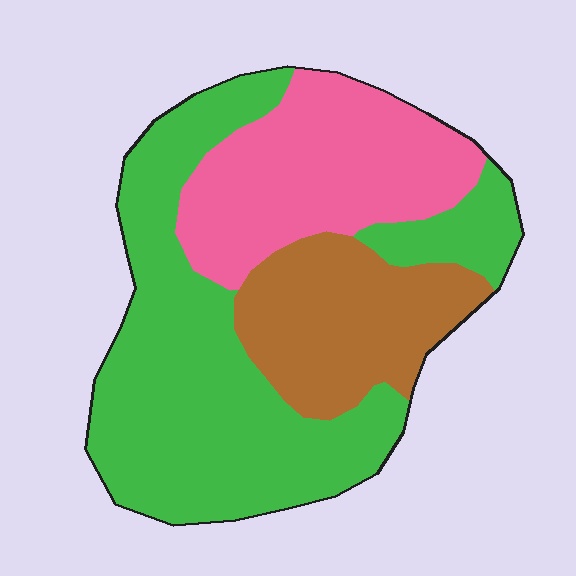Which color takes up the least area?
Brown, at roughly 20%.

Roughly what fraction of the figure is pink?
Pink takes up between a quarter and a half of the figure.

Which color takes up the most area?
Green, at roughly 50%.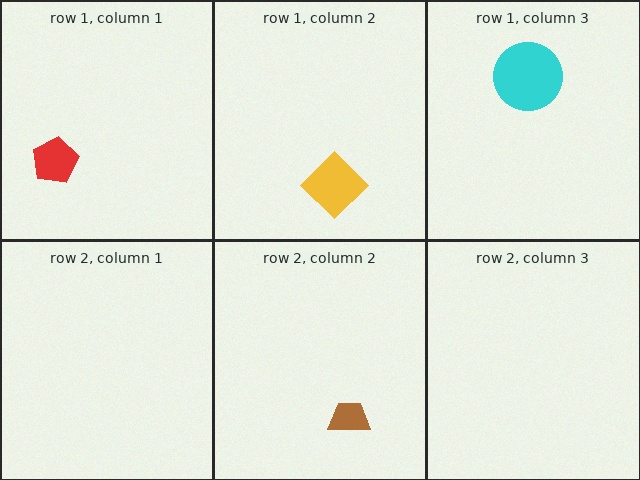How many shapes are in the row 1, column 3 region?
1.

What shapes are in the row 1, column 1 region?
The red pentagon.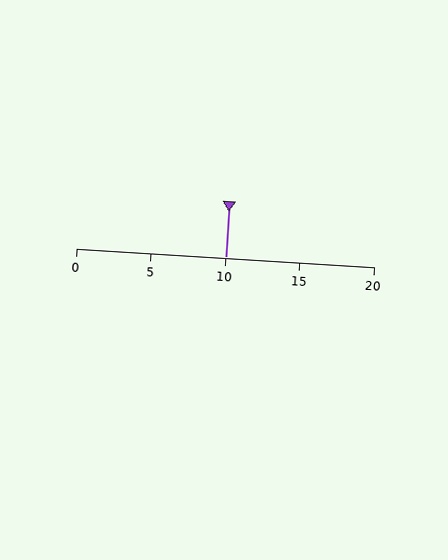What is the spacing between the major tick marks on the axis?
The major ticks are spaced 5 apart.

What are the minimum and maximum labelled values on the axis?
The axis runs from 0 to 20.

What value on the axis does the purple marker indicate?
The marker indicates approximately 10.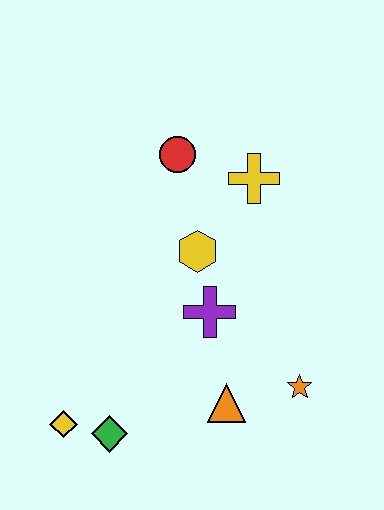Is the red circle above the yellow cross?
Yes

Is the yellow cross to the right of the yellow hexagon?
Yes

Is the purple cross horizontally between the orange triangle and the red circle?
Yes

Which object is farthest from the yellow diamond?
The yellow cross is farthest from the yellow diamond.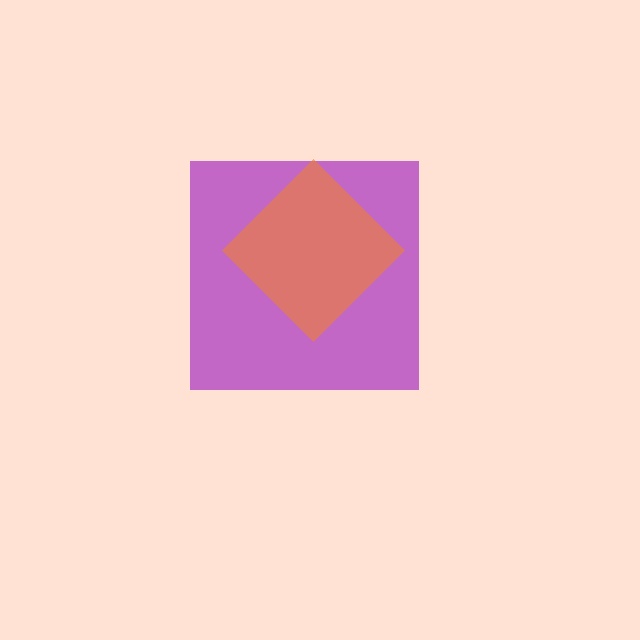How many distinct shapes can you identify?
There are 2 distinct shapes: a purple square, an orange diamond.